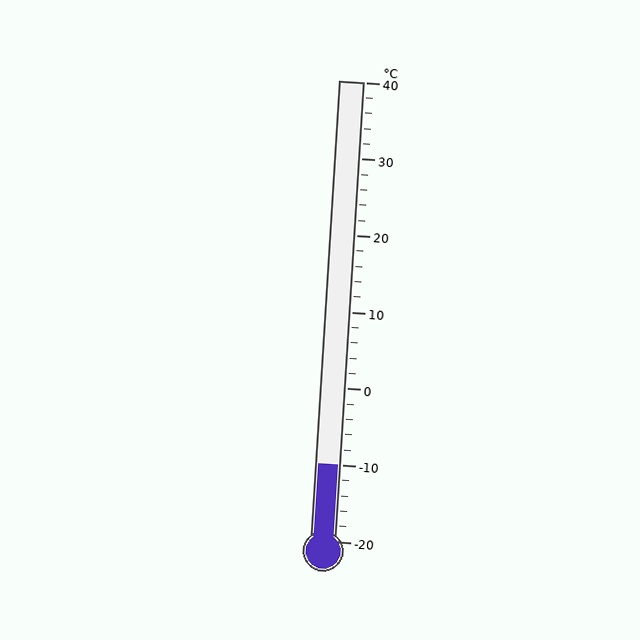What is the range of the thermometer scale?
The thermometer scale ranges from -20°C to 40°C.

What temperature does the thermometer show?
The thermometer shows approximately -10°C.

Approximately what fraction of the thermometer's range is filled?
The thermometer is filled to approximately 15% of its range.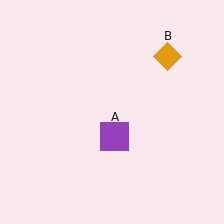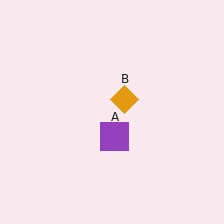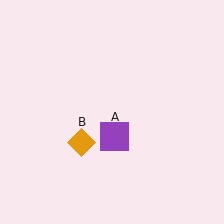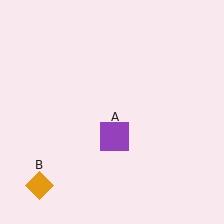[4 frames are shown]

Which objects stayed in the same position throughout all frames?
Purple square (object A) remained stationary.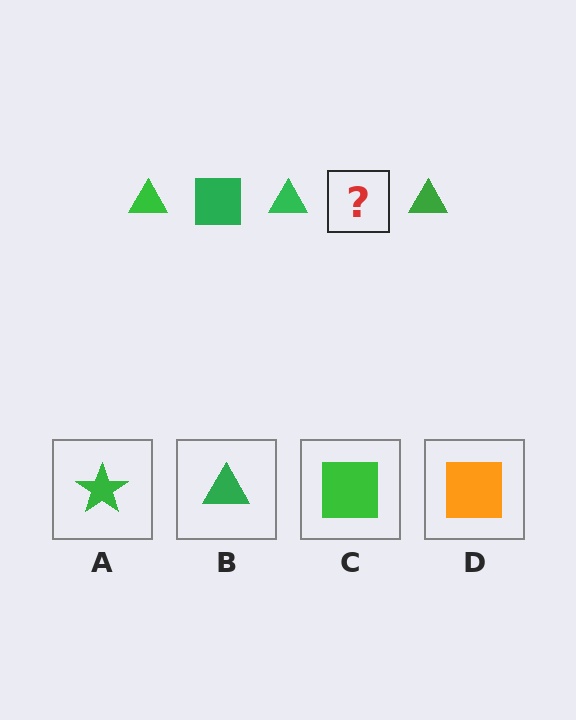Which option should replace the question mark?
Option C.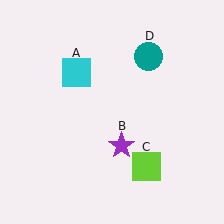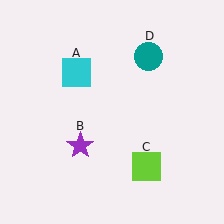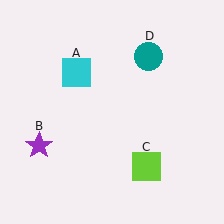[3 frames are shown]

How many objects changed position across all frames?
1 object changed position: purple star (object B).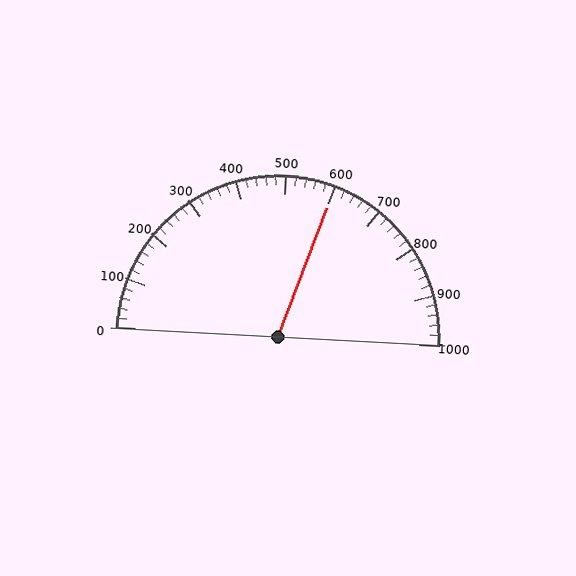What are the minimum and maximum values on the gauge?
The gauge ranges from 0 to 1000.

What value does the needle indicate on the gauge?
The needle indicates approximately 600.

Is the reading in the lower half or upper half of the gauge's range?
The reading is in the upper half of the range (0 to 1000).